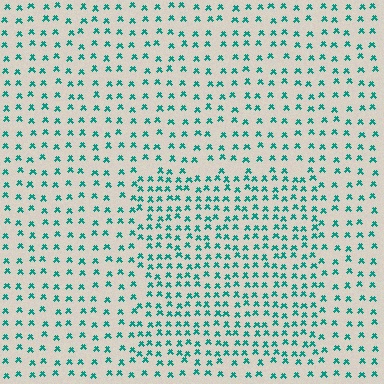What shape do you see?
I see a rectangle.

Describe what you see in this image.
The image contains small teal elements arranged at two different densities. A rectangle-shaped region is visible where the elements are more densely packed than the surrounding area.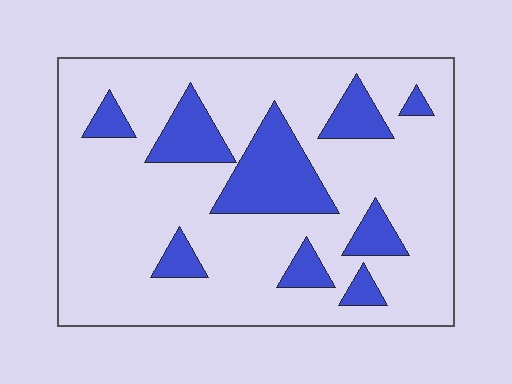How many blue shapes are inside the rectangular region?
9.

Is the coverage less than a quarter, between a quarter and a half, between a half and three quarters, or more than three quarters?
Less than a quarter.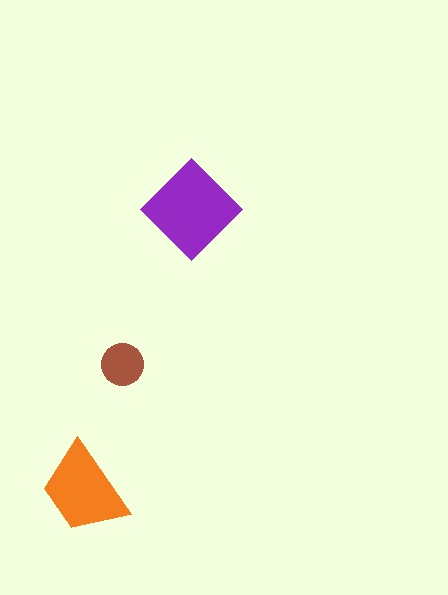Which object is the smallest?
The brown circle.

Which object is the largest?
The purple diamond.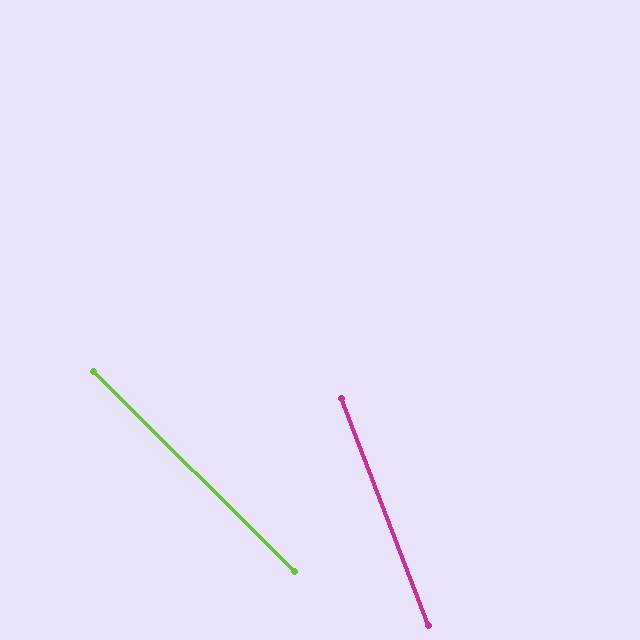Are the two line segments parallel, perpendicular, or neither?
Neither parallel nor perpendicular — they differ by about 24°.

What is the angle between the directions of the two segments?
Approximately 24 degrees.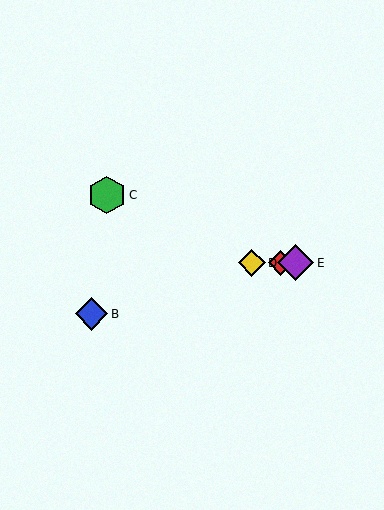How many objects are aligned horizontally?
3 objects (A, D, E) are aligned horizontally.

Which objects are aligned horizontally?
Objects A, D, E are aligned horizontally.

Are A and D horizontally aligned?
Yes, both are at y≈263.